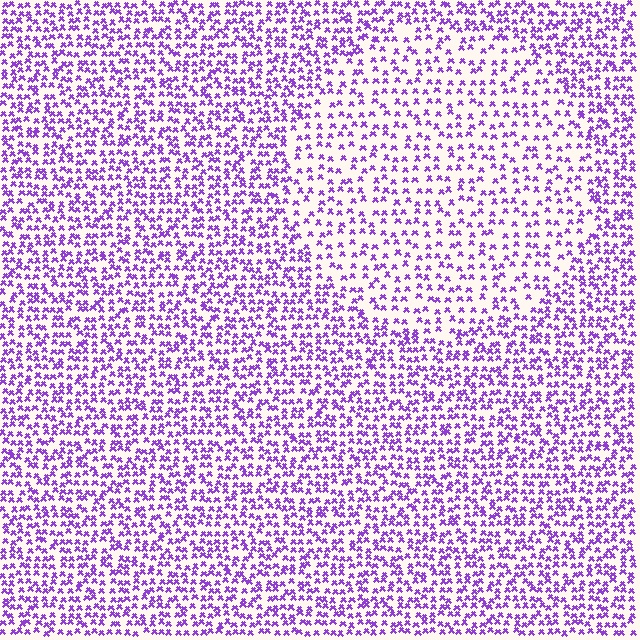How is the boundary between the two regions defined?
The boundary is defined by a change in element density (approximately 1.7x ratio). All elements are the same color, size, and shape.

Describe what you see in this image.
The image contains small purple elements arranged at two different densities. A circle-shaped region is visible where the elements are less densely packed than the surrounding area.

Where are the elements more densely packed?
The elements are more densely packed outside the circle boundary.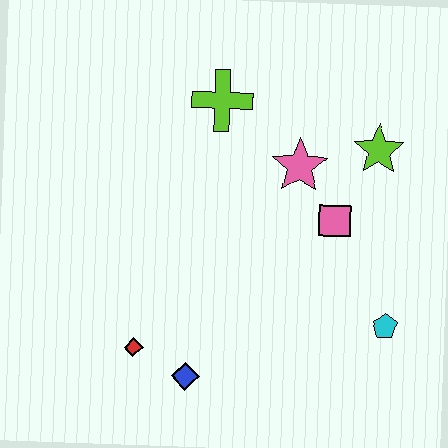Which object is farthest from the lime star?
The red diamond is farthest from the lime star.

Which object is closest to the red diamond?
The blue diamond is closest to the red diamond.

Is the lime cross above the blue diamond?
Yes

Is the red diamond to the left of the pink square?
Yes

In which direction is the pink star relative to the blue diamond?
The pink star is above the blue diamond.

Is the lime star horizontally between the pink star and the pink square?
No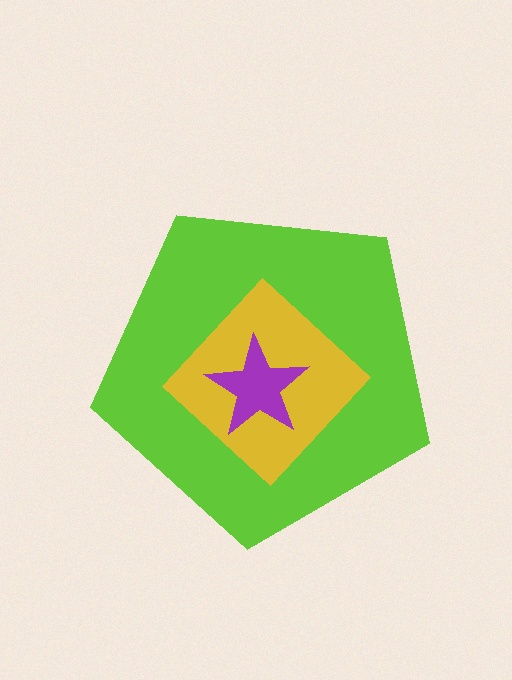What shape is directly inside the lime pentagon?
The yellow diamond.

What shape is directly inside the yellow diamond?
The purple star.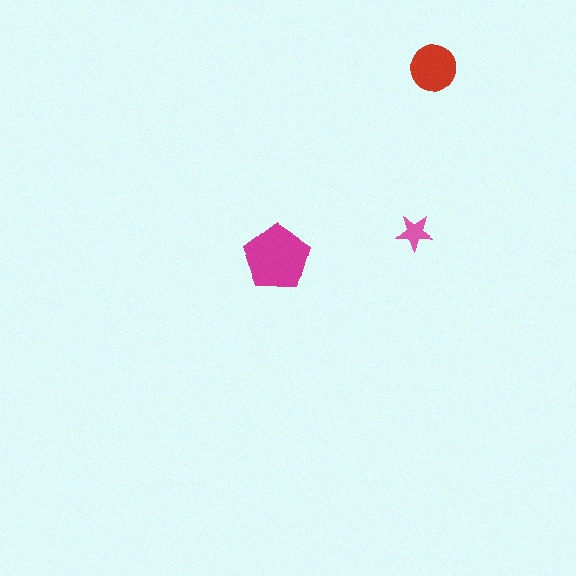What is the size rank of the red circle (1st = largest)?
2nd.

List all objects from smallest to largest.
The pink star, the red circle, the magenta pentagon.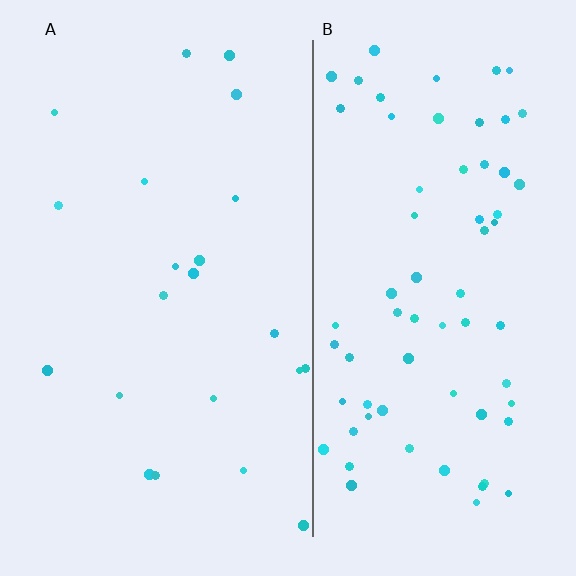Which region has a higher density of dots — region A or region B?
B (the right).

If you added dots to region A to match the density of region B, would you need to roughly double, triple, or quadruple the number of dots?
Approximately triple.